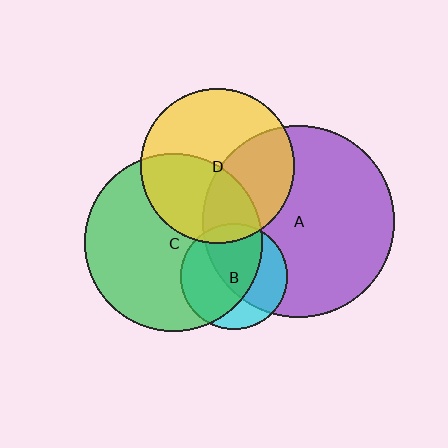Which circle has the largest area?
Circle A (purple).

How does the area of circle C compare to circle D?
Approximately 1.3 times.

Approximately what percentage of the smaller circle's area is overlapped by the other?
Approximately 55%.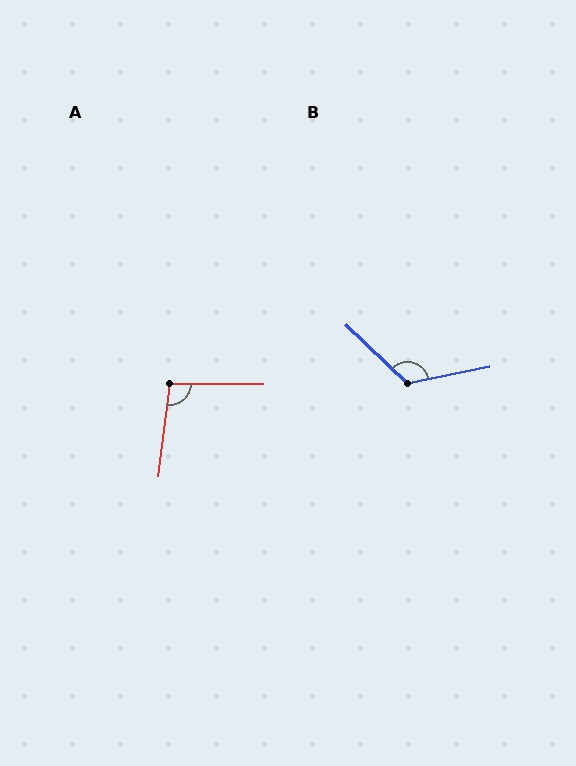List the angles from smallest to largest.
A (96°), B (125°).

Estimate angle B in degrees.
Approximately 125 degrees.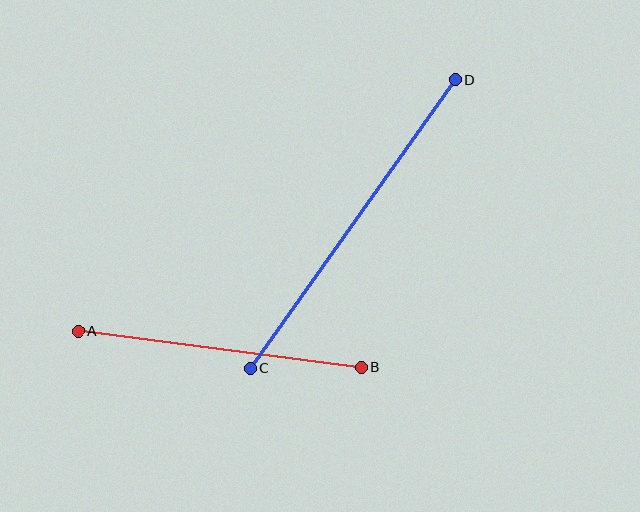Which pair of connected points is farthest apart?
Points C and D are farthest apart.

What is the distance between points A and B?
The distance is approximately 285 pixels.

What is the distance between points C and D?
The distance is approximately 354 pixels.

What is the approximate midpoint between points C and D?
The midpoint is at approximately (353, 224) pixels.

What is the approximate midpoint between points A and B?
The midpoint is at approximately (220, 349) pixels.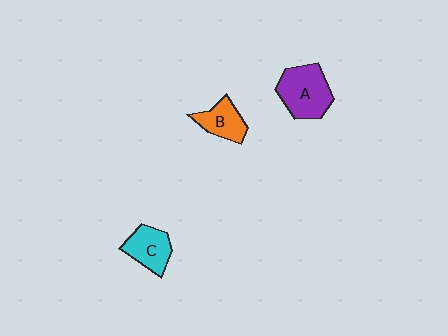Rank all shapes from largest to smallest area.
From largest to smallest: A (purple), C (cyan), B (orange).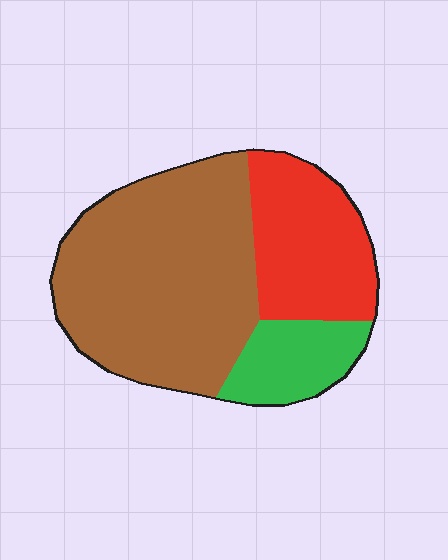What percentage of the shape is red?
Red takes up about one quarter (1/4) of the shape.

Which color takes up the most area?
Brown, at roughly 60%.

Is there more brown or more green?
Brown.